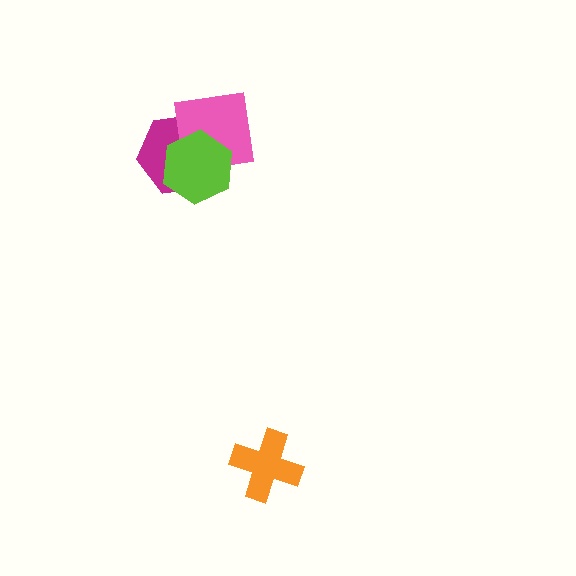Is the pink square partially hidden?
Yes, it is partially covered by another shape.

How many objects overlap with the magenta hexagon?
2 objects overlap with the magenta hexagon.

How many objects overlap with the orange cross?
0 objects overlap with the orange cross.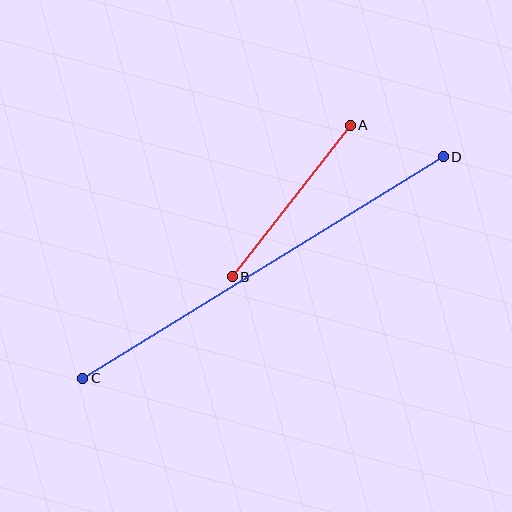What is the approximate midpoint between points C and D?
The midpoint is at approximately (263, 268) pixels.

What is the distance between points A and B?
The distance is approximately 192 pixels.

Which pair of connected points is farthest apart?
Points C and D are farthest apart.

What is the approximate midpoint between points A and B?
The midpoint is at approximately (291, 201) pixels.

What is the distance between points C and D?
The distance is approximately 423 pixels.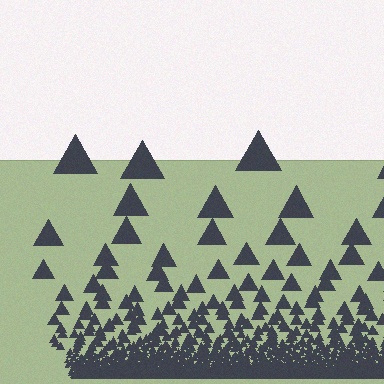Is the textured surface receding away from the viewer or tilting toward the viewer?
The surface appears to tilt toward the viewer. Texture elements get larger and sparser toward the top.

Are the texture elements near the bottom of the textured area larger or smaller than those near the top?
Smaller. The gradient is inverted — elements near the bottom are smaller and denser.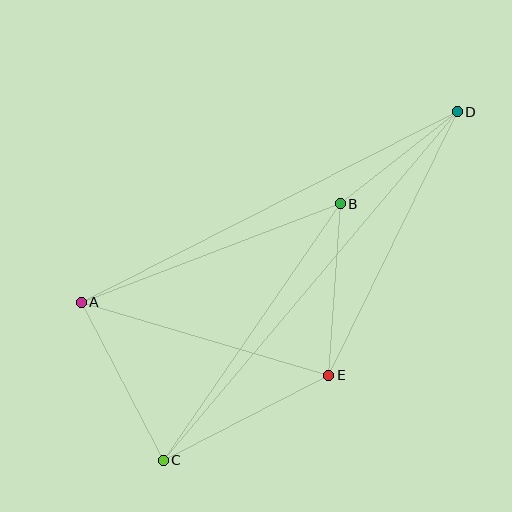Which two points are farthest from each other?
Points C and D are farthest from each other.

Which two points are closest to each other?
Points B and D are closest to each other.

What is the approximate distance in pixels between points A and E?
The distance between A and E is approximately 258 pixels.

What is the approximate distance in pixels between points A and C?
The distance between A and C is approximately 178 pixels.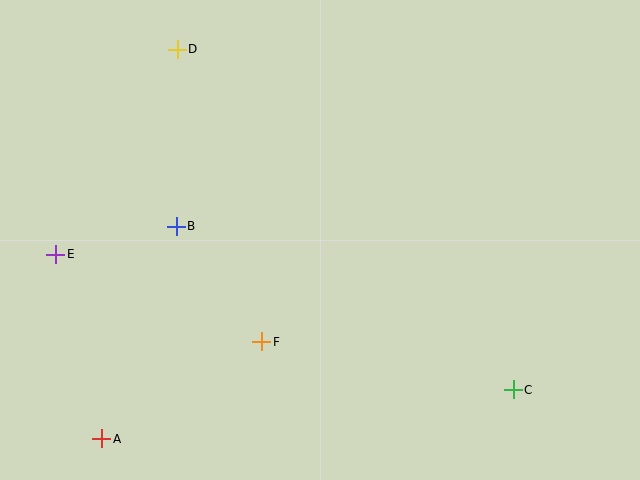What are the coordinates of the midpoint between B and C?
The midpoint between B and C is at (345, 308).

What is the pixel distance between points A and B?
The distance between A and B is 225 pixels.